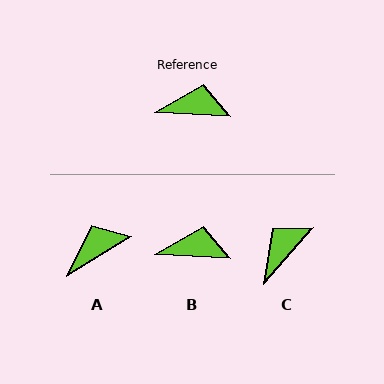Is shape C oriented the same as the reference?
No, it is off by about 51 degrees.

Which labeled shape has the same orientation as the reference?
B.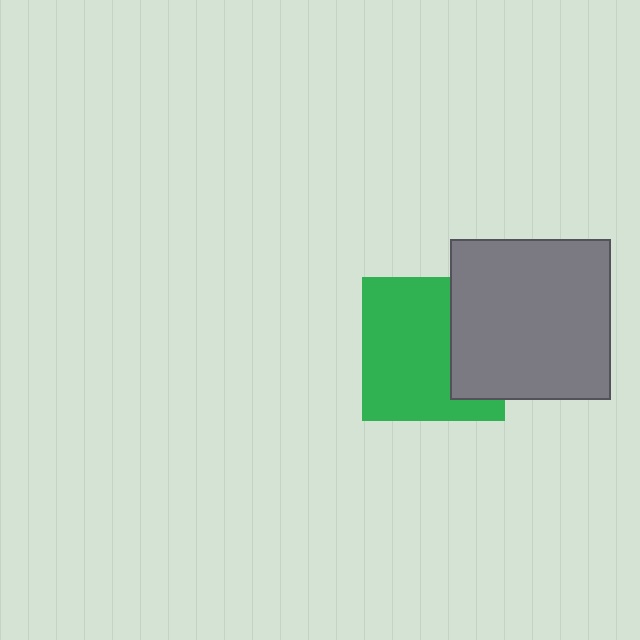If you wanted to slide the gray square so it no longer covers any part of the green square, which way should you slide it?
Slide it right — that is the most direct way to separate the two shapes.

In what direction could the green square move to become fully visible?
The green square could move left. That would shift it out from behind the gray square entirely.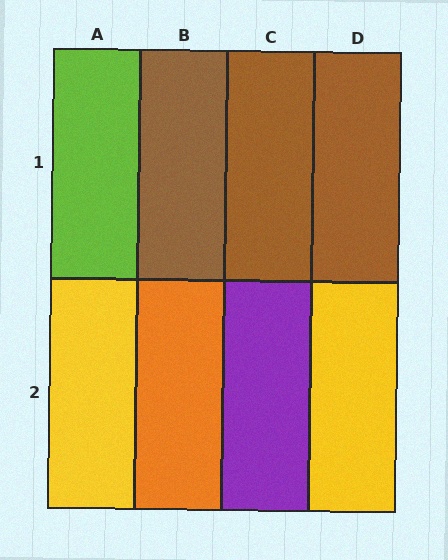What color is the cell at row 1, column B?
Brown.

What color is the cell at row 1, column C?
Brown.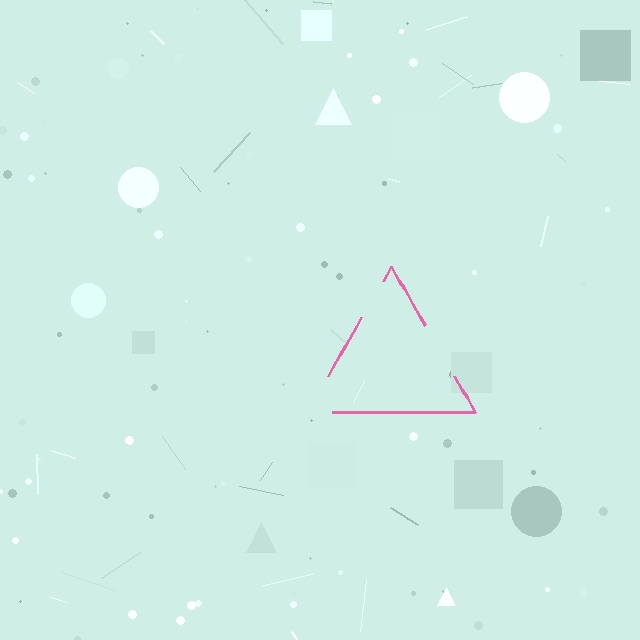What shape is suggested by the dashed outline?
The dashed outline suggests a triangle.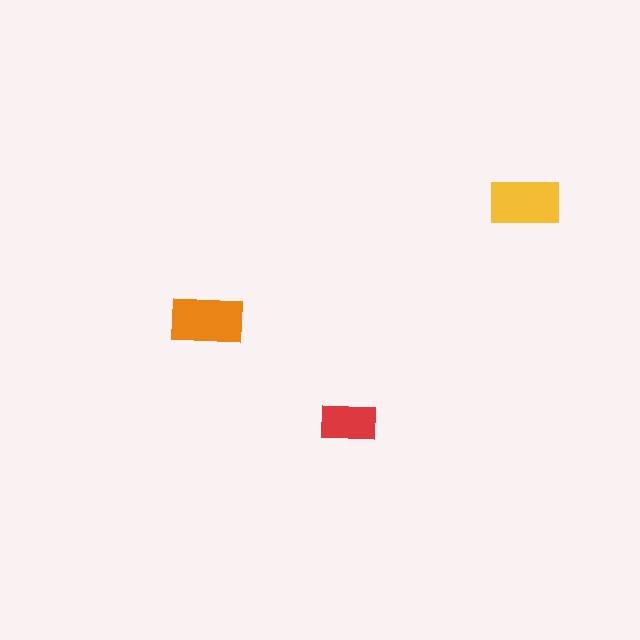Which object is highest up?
The yellow rectangle is topmost.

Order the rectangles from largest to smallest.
the orange one, the yellow one, the red one.